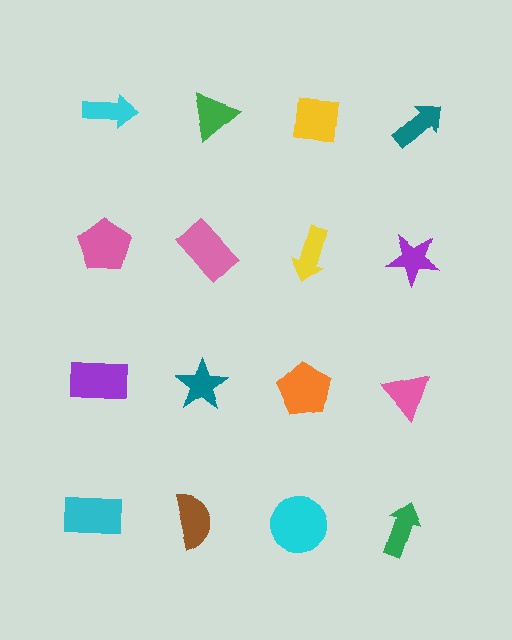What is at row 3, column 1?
A purple rectangle.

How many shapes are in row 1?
4 shapes.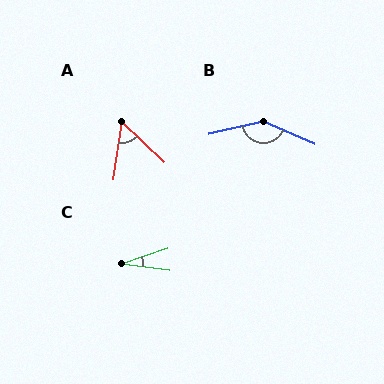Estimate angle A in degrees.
Approximately 54 degrees.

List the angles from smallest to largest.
C (26°), A (54°), B (144°).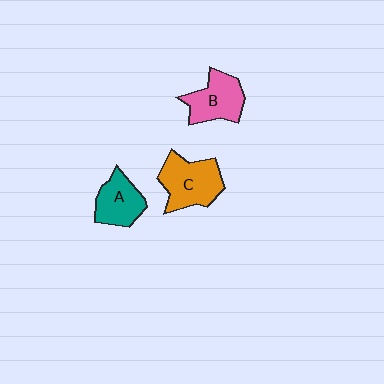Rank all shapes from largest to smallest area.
From largest to smallest: C (orange), B (pink), A (teal).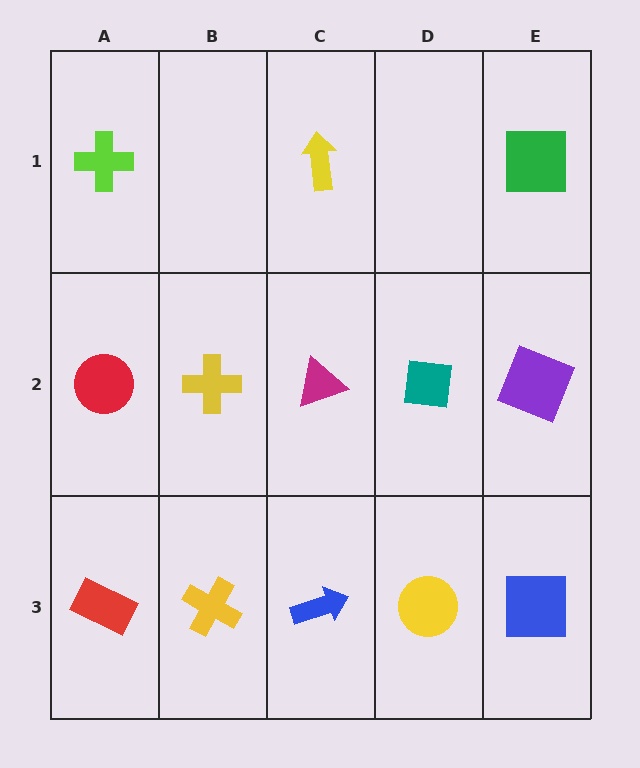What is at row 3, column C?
A blue arrow.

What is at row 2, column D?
A teal square.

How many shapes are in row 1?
3 shapes.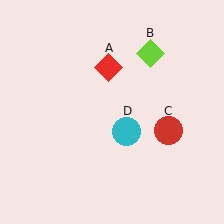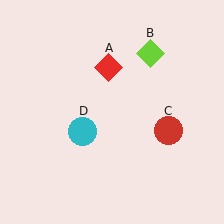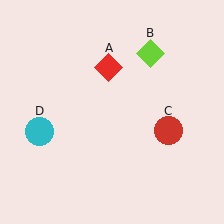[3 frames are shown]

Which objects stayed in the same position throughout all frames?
Red diamond (object A) and lime diamond (object B) and red circle (object C) remained stationary.